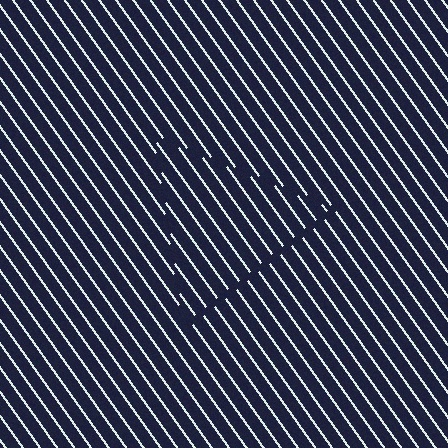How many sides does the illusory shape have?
3 sides — the line-ends trace a triangle.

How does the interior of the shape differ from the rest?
The interior of the shape contains the same grating, shifted by half a period — the contour is defined by the phase discontinuity where line-ends from the inner and outer gratings abut.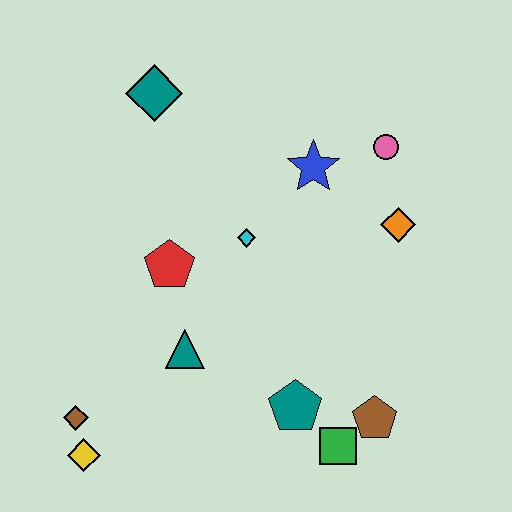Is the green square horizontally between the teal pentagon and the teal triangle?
No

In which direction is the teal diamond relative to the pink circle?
The teal diamond is to the left of the pink circle.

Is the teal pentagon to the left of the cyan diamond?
No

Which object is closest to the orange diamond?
The pink circle is closest to the orange diamond.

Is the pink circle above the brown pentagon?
Yes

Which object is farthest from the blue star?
The yellow diamond is farthest from the blue star.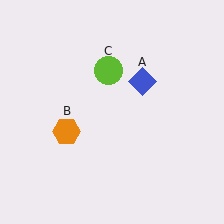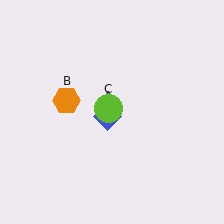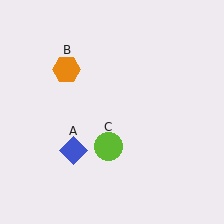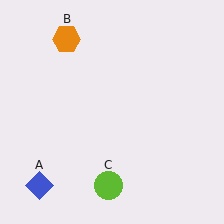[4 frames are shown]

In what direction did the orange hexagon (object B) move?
The orange hexagon (object B) moved up.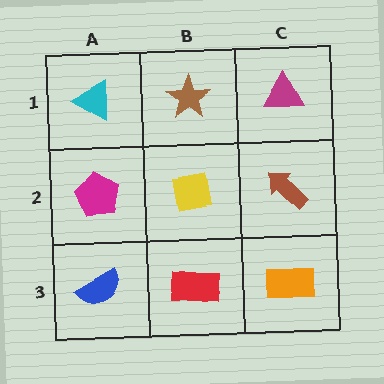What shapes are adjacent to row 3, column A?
A magenta pentagon (row 2, column A), a red rectangle (row 3, column B).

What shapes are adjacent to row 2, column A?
A cyan triangle (row 1, column A), a blue semicircle (row 3, column A), a yellow square (row 2, column B).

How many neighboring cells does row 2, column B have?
4.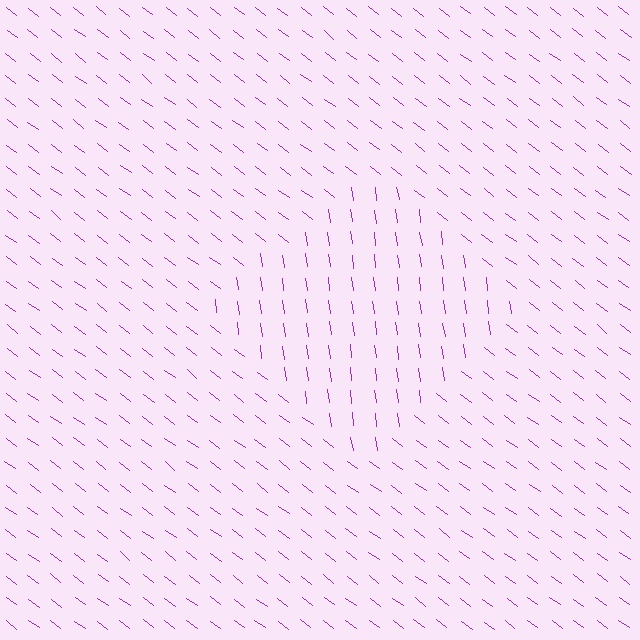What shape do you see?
I see a diamond.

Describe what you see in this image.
The image is filled with small purple line segments. A diamond region in the image has lines oriented differently from the surrounding lines, creating a visible texture boundary.